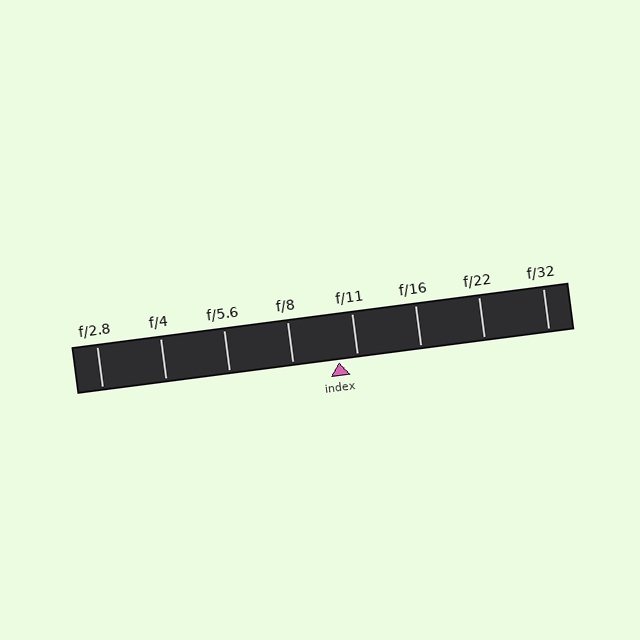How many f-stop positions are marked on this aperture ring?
There are 8 f-stop positions marked.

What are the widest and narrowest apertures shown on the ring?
The widest aperture shown is f/2.8 and the narrowest is f/32.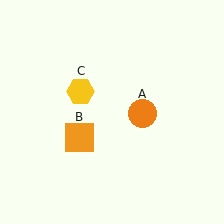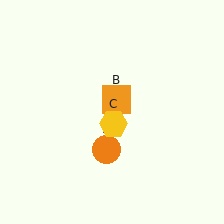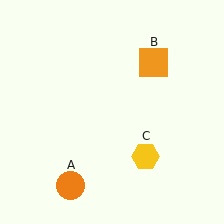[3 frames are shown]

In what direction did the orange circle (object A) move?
The orange circle (object A) moved down and to the left.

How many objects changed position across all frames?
3 objects changed position: orange circle (object A), orange square (object B), yellow hexagon (object C).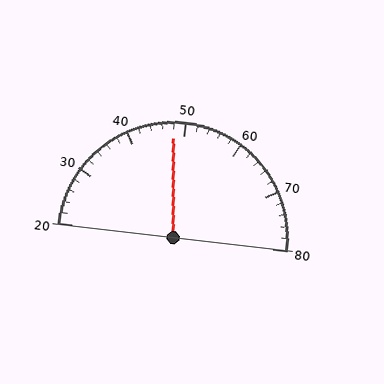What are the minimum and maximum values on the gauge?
The gauge ranges from 20 to 80.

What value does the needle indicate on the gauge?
The needle indicates approximately 48.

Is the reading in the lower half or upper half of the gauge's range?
The reading is in the lower half of the range (20 to 80).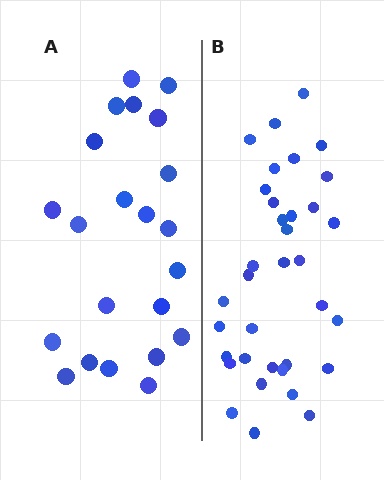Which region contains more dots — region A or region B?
Region B (the right region) has more dots.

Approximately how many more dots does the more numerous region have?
Region B has approximately 15 more dots than region A.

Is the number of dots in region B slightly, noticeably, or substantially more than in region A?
Region B has substantially more. The ratio is roughly 1.6 to 1.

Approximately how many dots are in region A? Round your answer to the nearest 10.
About 20 dots. (The exact count is 22, which rounds to 20.)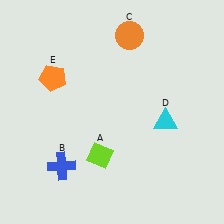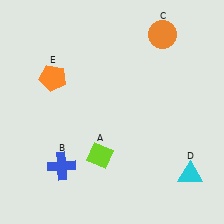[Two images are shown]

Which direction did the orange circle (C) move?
The orange circle (C) moved right.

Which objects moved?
The objects that moved are: the orange circle (C), the cyan triangle (D).